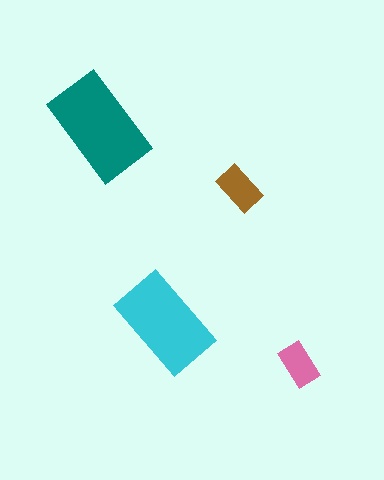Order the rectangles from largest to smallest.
the teal one, the cyan one, the brown one, the pink one.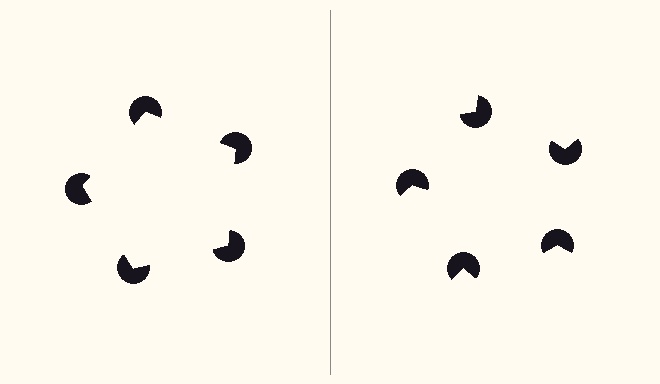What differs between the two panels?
The pac-man discs are positioned identically on both sides; only the wedge orientations differ. On the left they align to a pentagon; on the right they are misaligned.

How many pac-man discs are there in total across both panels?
10 — 5 on each side.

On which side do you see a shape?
An illusory pentagon appears on the left side. On the right side the wedge cuts are rotated, so no coherent shape forms.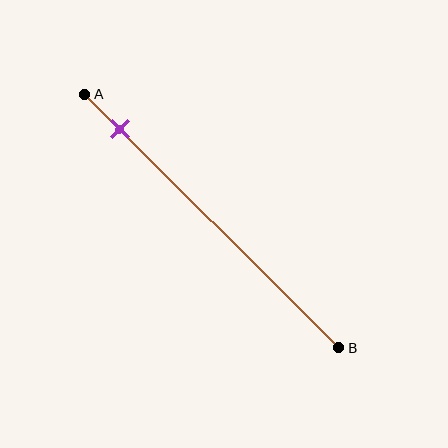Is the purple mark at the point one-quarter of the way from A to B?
No, the mark is at about 15% from A, not at the 25% one-quarter point.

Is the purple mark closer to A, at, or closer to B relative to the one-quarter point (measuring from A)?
The purple mark is closer to point A than the one-quarter point of segment AB.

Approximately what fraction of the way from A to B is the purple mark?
The purple mark is approximately 15% of the way from A to B.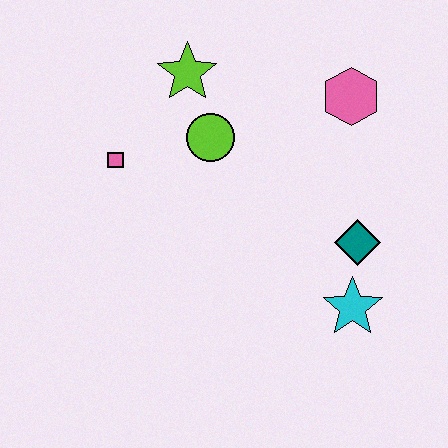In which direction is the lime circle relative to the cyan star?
The lime circle is above the cyan star.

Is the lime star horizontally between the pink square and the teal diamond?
Yes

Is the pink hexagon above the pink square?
Yes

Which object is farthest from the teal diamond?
The pink square is farthest from the teal diamond.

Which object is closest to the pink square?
The lime circle is closest to the pink square.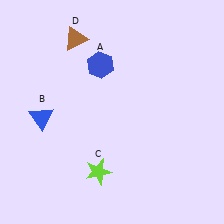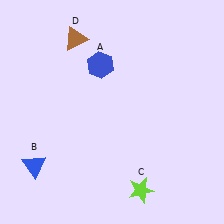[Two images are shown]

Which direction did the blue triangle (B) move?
The blue triangle (B) moved down.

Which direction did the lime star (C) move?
The lime star (C) moved right.